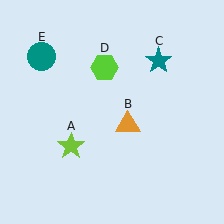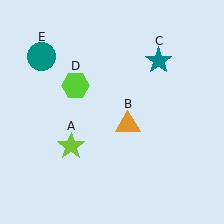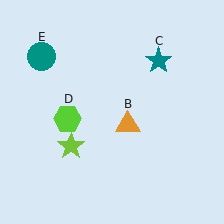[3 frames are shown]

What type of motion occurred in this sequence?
The lime hexagon (object D) rotated counterclockwise around the center of the scene.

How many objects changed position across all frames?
1 object changed position: lime hexagon (object D).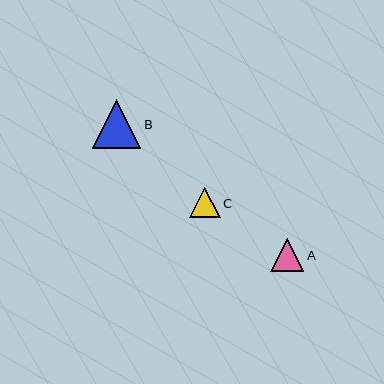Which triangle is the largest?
Triangle B is the largest with a size of approximately 48 pixels.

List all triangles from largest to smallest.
From largest to smallest: B, A, C.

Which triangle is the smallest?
Triangle C is the smallest with a size of approximately 31 pixels.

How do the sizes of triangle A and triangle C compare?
Triangle A and triangle C are approximately the same size.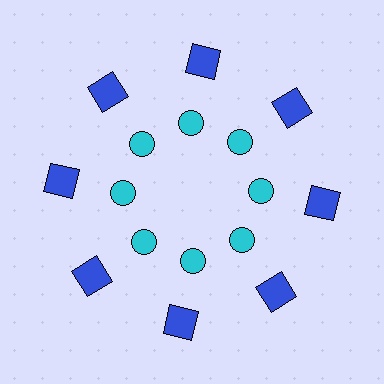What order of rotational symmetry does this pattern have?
This pattern has 8-fold rotational symmetry.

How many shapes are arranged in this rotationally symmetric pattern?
There are 16 shapes, arranged in 8 groups of 2.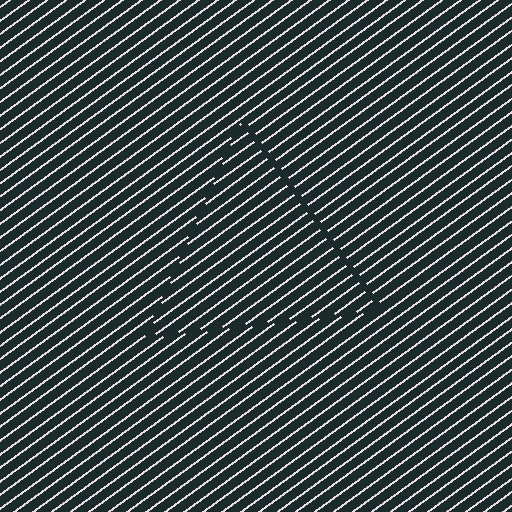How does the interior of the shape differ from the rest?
The interior of the shape contains the same grating, shifted by half a period — the contour is defined by the phase discontinuity where line-ends from the inner and outer gratings abut.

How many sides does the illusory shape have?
3 sides — the line-ends trace a triangle.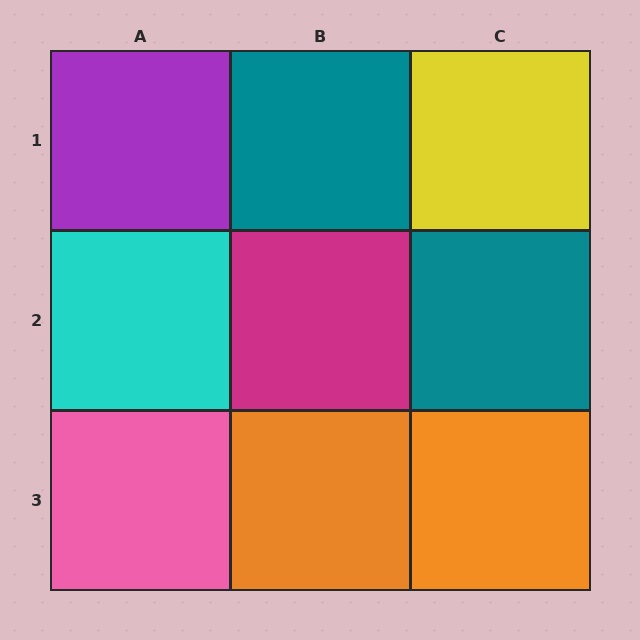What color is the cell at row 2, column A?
Cyan.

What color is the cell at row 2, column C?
Teal.